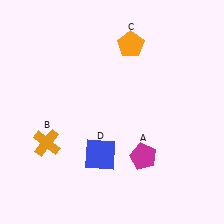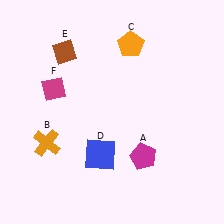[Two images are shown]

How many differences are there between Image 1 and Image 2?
There are 2 differences between the two images.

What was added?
A brown diamond (E), a magenta diamond (F) were added in Image 2.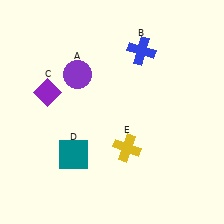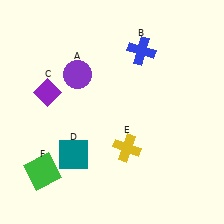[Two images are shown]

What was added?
A green square (F) was added in Image 2.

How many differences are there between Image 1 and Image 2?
There is 1 difference between the two images.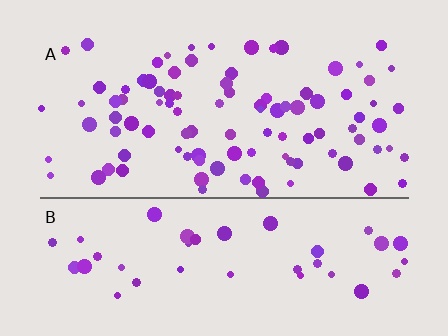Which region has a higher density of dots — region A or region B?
A (the top).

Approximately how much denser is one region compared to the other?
Approximately 2.0× — region A over region B.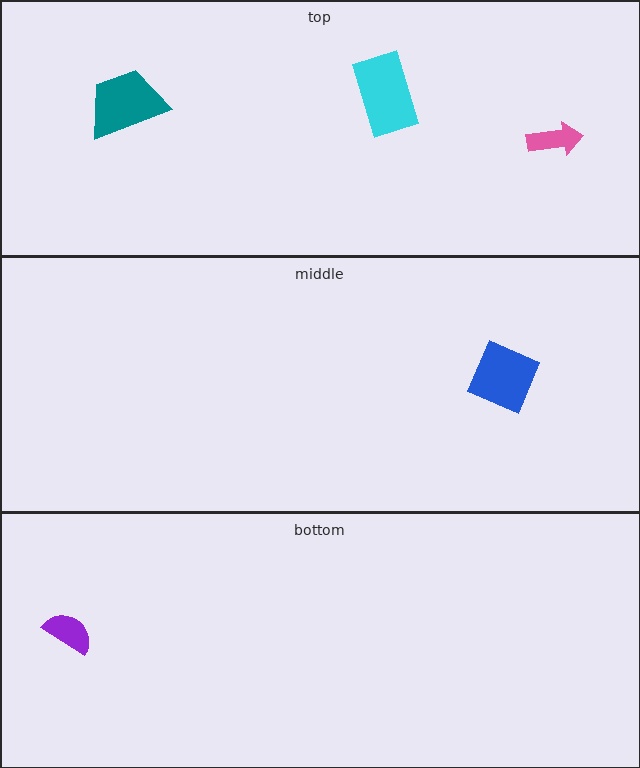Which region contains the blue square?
The middle region.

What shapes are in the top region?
The teal trapezoid, the pink arrow, the cyan rectangle.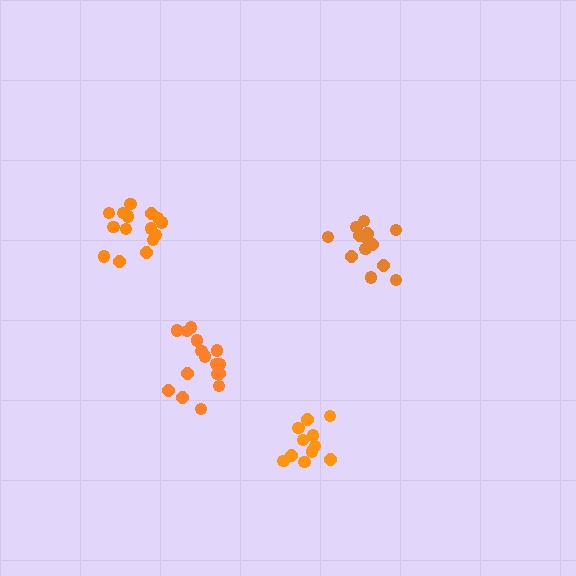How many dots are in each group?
Group 1: 13 dots, Group 2: 11 dots, Group 3: 15 dots, Group 4: 16 dots (55 total).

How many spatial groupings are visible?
There are 4 spatial groupings.